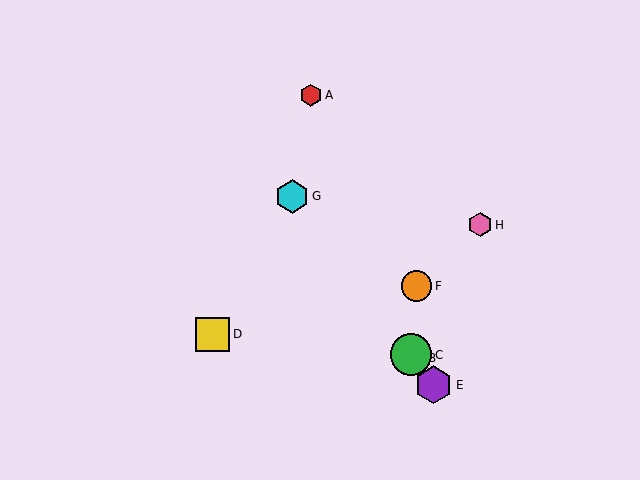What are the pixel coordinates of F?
Object F is at (416, 286).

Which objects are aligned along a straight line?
Objects B, C, E, G are aligned along a straight line.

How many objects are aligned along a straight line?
4 objects (B, C, E, G) are aligned along a straight line.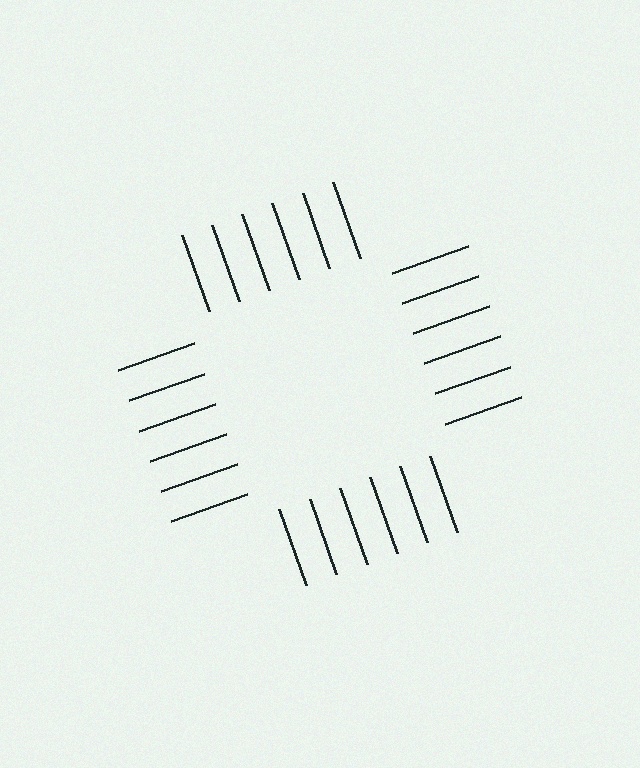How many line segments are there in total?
24 — 6 along each of the 4 edges.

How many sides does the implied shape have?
4 sides — the line-ends trace a square.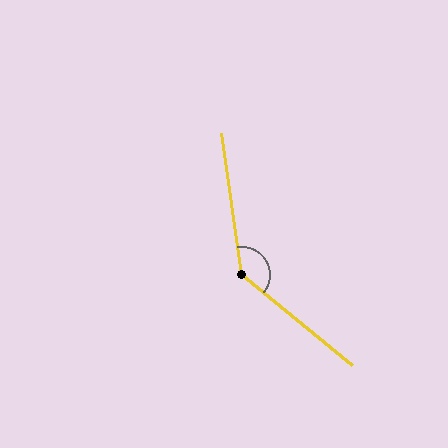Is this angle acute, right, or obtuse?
It is obtuse.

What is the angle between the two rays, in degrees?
Approximately 137 degrees.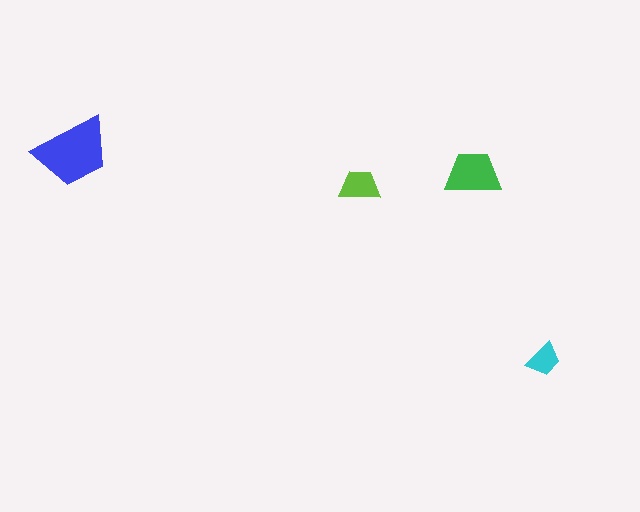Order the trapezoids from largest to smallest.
the blue one, the green one, the lime one, the cyan one.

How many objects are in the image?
There are 4 objects in the image.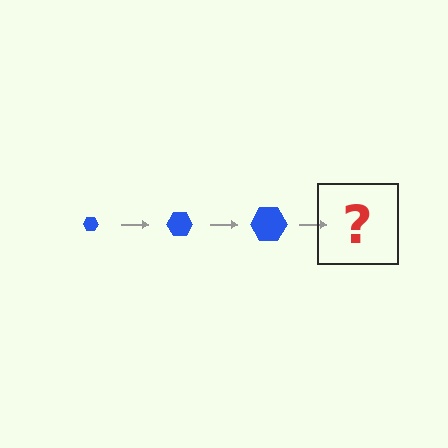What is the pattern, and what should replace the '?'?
The pattern is that the hexagon gets progressively larger each step. The '?' should be a blue hexagon, larger than the previous one.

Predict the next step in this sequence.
The next step is a blue hexagon, larger than the previous one.